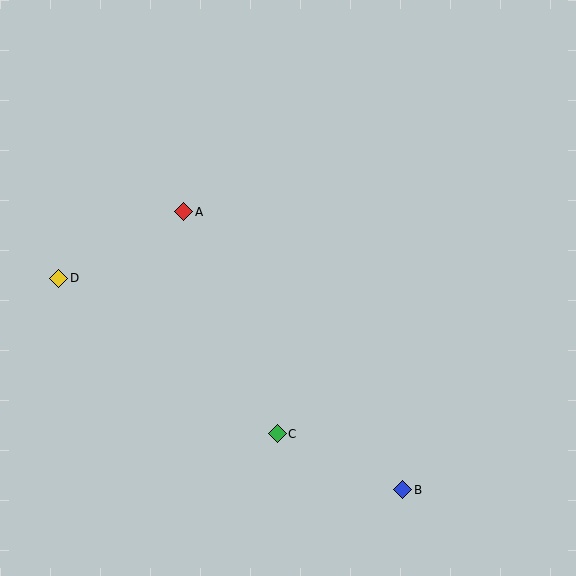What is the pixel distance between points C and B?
The distance between C and B is 137 pixels.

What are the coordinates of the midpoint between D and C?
The midpoint between D and C is at (168, 356).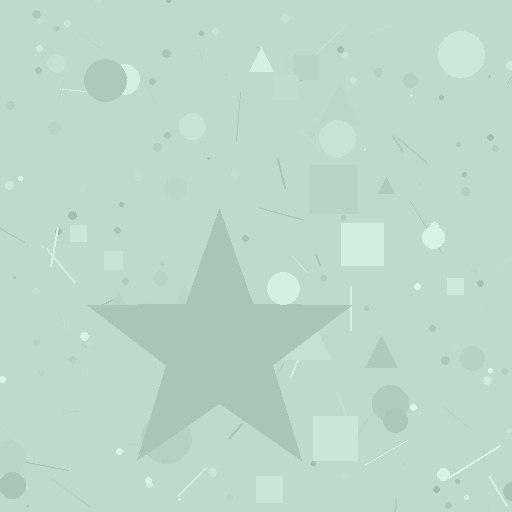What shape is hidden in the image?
A star is hidden in the image.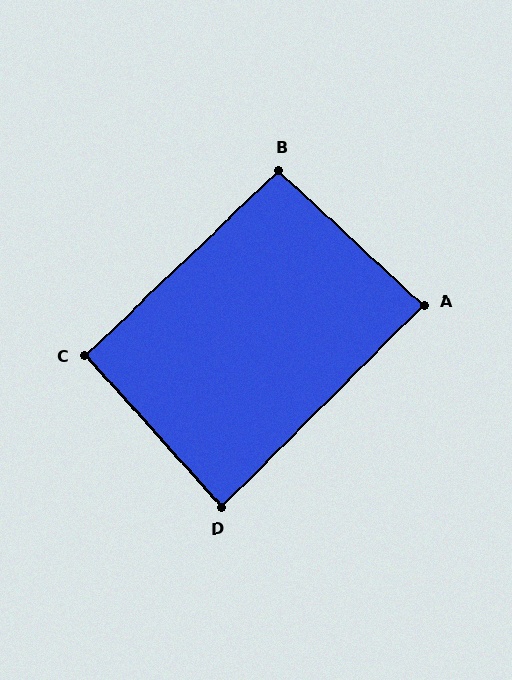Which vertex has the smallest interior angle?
D, at approximately 87 degrees.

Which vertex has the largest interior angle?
B, at approximately 93 degrees.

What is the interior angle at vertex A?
Approximately 88 degrees (approximately right).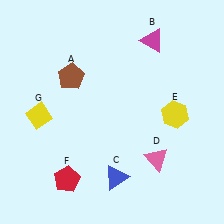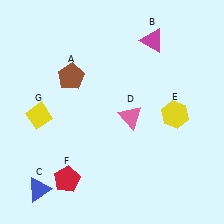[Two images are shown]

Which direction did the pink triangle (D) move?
The pink triangle (D) moved up.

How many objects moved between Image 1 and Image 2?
2 objects moved between the two images.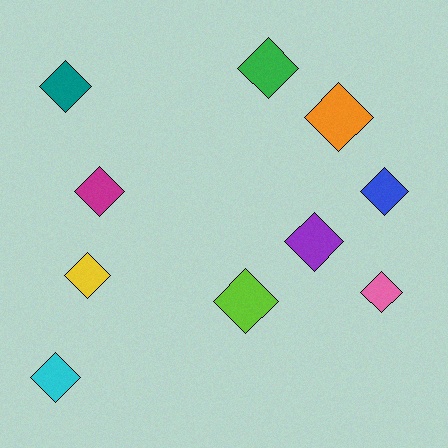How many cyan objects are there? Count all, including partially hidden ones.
There is 1 cyan object.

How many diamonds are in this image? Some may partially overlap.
There are 10 diamonds.